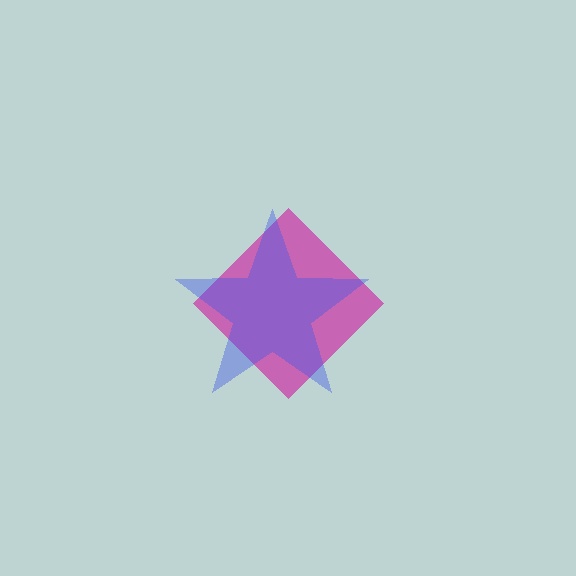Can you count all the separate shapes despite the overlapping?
Yes, there are 2 separate shapes.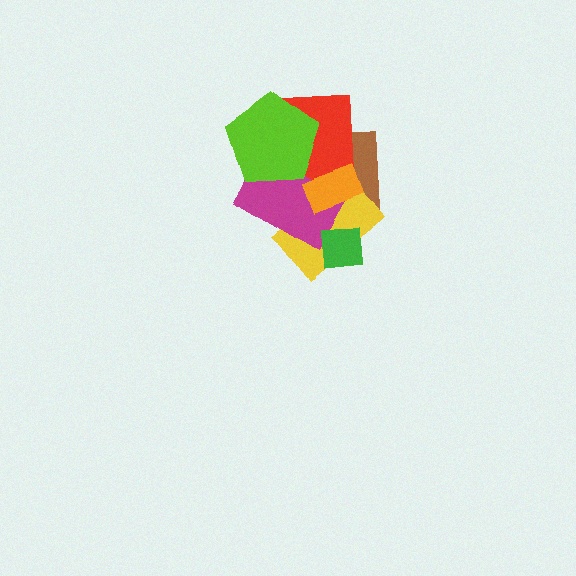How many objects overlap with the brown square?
5 objects overlap with the brown square.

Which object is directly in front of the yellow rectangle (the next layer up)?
The magenta rectangle is directly in front of the yellow rectangle.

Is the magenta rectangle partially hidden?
Yes, it is partially covered by another shape.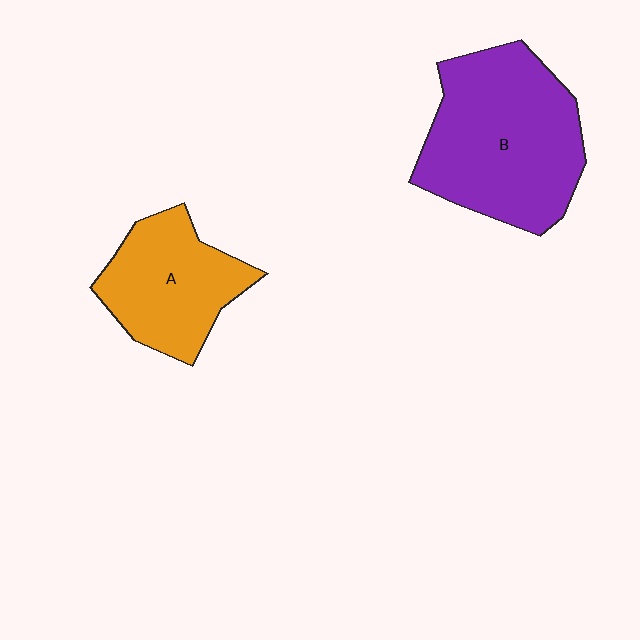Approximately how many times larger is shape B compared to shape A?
Approximately 1.6 times.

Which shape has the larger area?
Shape B (purple).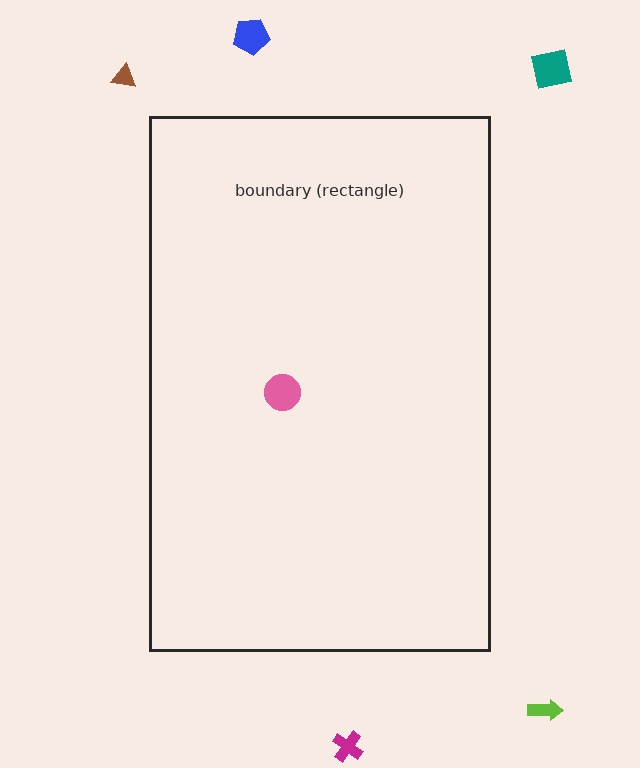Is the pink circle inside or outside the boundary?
Inside.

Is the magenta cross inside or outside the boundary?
Outside.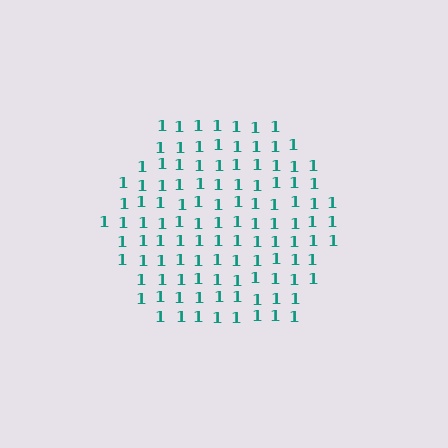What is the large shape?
The large shape is a hexagon.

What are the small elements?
The small elements are digit 1's.